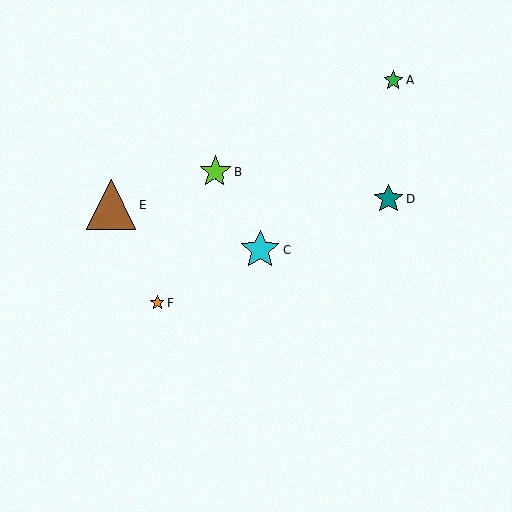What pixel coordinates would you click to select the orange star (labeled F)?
Click at (157, 303) to select the orange star F.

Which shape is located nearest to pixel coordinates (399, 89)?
The green star (labeled A) at (393, 80) is nearest to that location.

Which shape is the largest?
The brown triangle (labeled E) is the largest.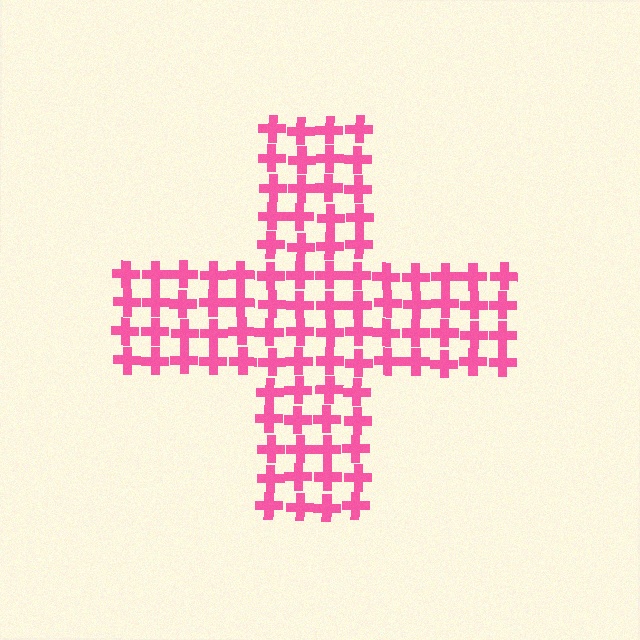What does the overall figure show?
The overall figure shows a cross.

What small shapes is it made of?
It is made of small crosses.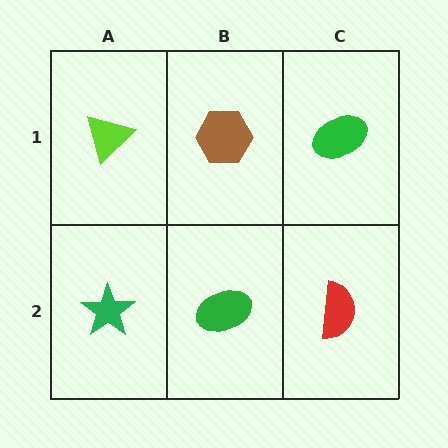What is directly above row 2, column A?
A lime triangle.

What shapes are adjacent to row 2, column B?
A brown hexagon (row 1, column B), a green star (row 2, column A), a red semicircle (row 2, column C).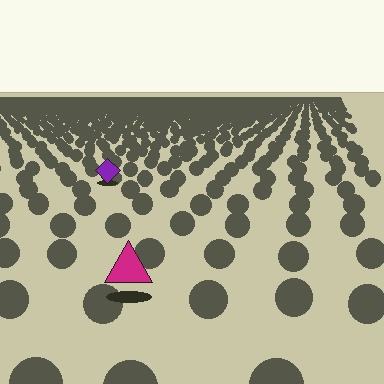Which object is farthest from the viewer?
The purple diamond is farthest from the viewer. It appears smaller and the ground texture around it is denser.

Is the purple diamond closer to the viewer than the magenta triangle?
No. The magenta triangle is closer — you can tell from the texture gradient: the ground texture is coarser near it.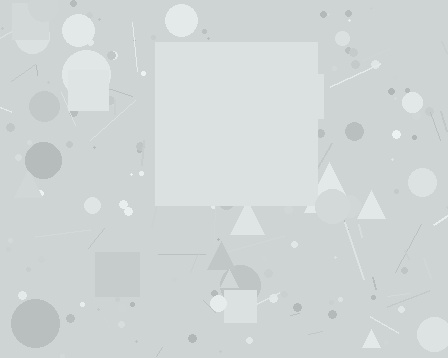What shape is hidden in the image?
A square is hidden in the image.